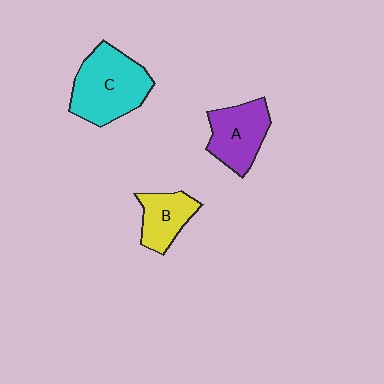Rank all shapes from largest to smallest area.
From largest to smallest: C (cyan), A (purple), B (yellow).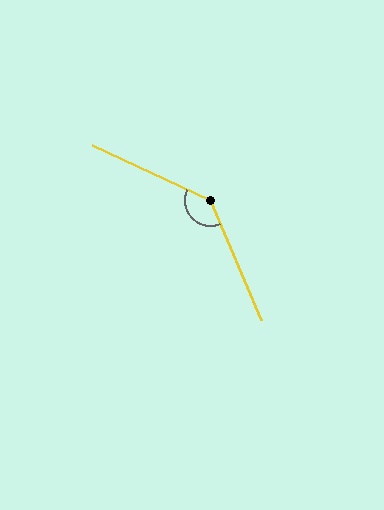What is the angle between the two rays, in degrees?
Approximately 138 degrees.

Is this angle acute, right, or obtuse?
It is obtuse.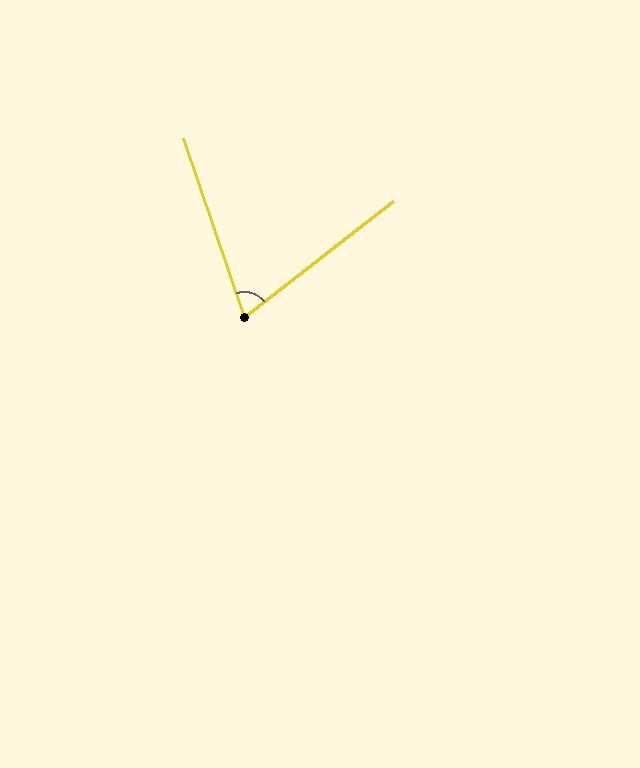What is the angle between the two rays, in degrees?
Approximately 71 degrees.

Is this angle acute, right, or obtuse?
It is acute.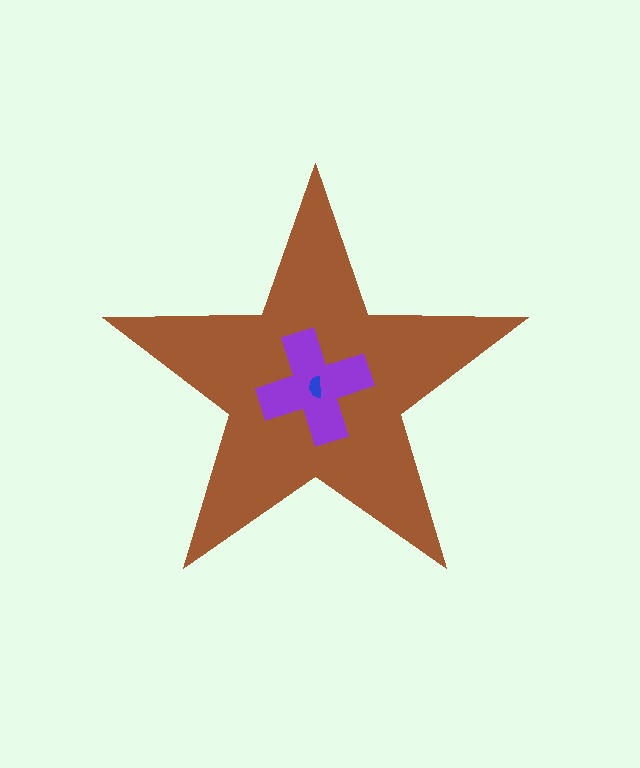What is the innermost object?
The blue semicircle.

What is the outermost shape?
The brown star.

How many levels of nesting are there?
3.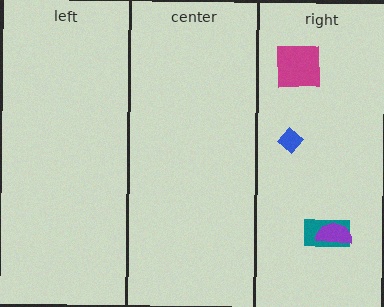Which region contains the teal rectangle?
The right region.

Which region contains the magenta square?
The right region.